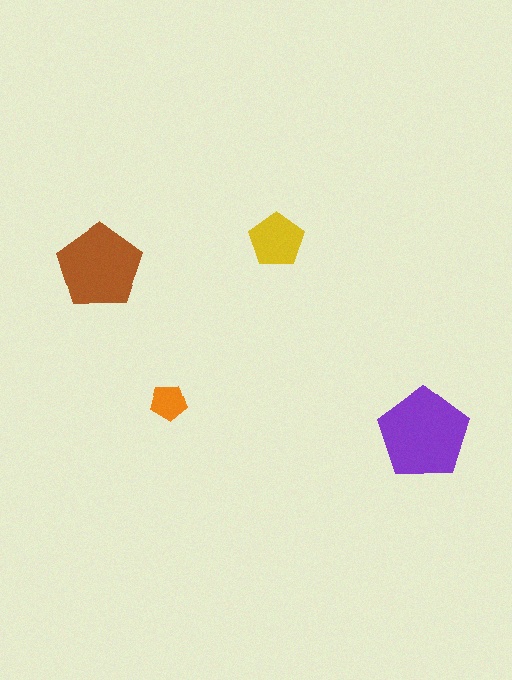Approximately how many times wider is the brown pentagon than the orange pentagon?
About 2.5 times wider.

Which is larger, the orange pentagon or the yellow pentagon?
The yellow one.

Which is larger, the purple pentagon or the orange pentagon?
The purple one.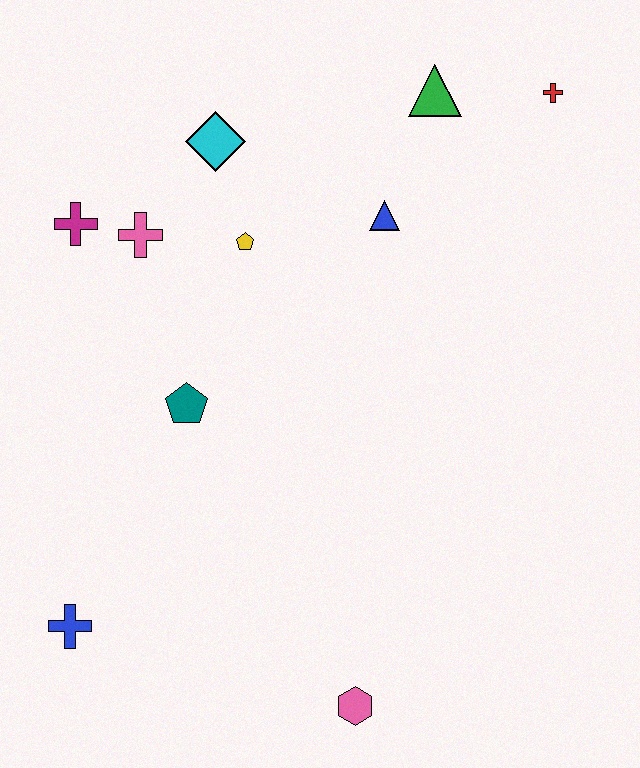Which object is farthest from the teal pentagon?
The red cross is farthest from the teal pentagon.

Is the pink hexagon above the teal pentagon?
No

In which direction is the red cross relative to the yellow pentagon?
The red cross is to the right of the yellow pentagon.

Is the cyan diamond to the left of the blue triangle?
Yes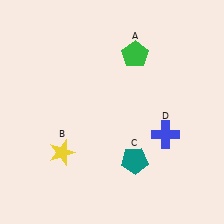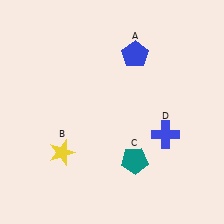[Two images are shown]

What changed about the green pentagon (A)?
In Image 1, A is green. In Image 2, it changed to blue.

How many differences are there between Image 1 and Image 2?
There is 1 difference between the two images.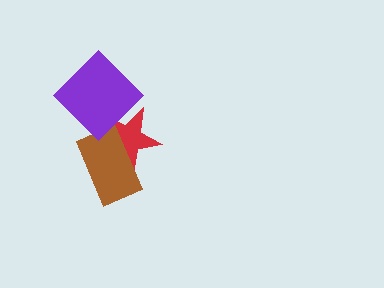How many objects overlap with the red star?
2 objects overlap with the red star.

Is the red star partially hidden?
Yes, it is partially covered by another shape.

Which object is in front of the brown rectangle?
The purple diamond is in front of the brown rectangle.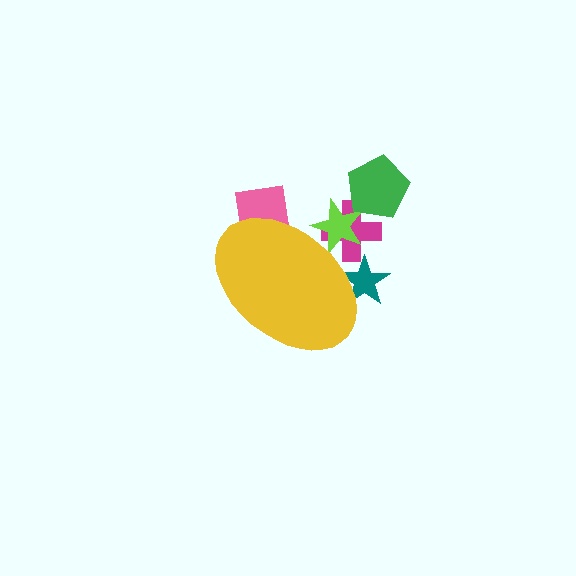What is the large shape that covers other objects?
A yellow ellipse.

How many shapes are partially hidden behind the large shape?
4 shapes are partially hidden.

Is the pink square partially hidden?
Yes, the pink square is partially hidden behind the yellow ellipse.